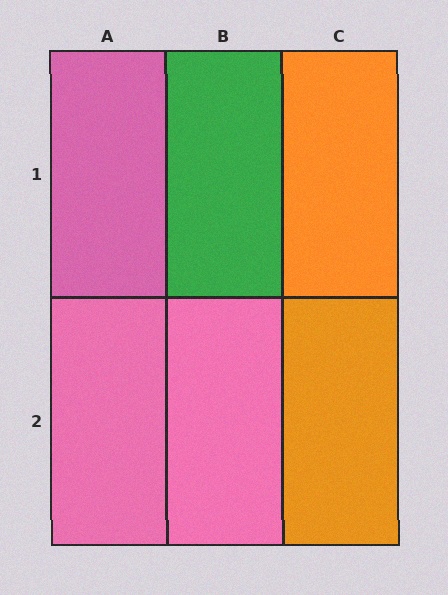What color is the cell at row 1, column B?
Green.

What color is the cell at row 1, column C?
Orange.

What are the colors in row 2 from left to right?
Pink, pink, orange.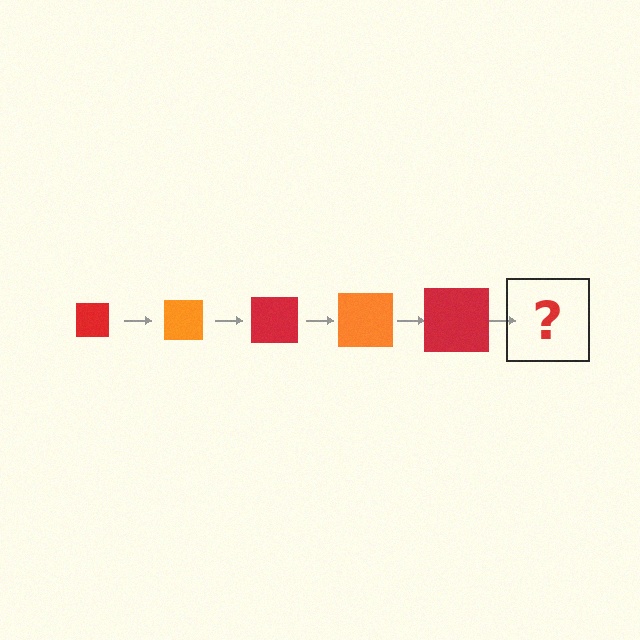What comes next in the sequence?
The next element should be an orange square, larger than the previous one.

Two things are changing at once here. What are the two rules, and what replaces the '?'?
The two rules are that the square grows larger each step and the color cycles through red and orange. The '?' should be an orange square, larger than the previous one.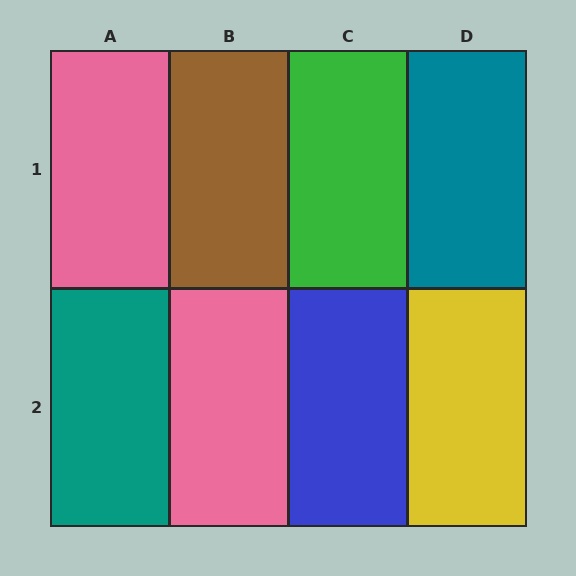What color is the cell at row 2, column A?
Teal.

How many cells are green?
1 cell is green.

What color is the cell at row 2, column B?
Pink.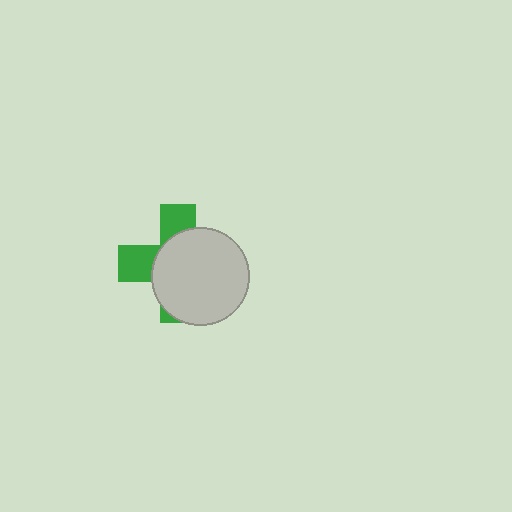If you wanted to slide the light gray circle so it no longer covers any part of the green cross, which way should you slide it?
Slide it toward the lower-right — that is the most direct way to separate the two shapes.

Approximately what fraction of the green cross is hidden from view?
Roughly 64% of the green cross is hidden behind the light gray circle.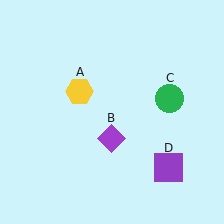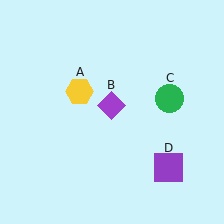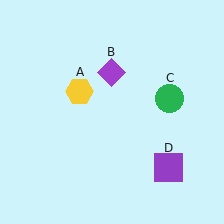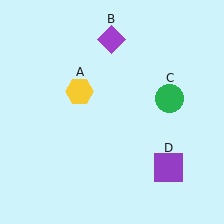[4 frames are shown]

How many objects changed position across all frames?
1 object changed position: purple diamond (object B).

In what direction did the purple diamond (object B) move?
The purple diamond (object B) moved up.